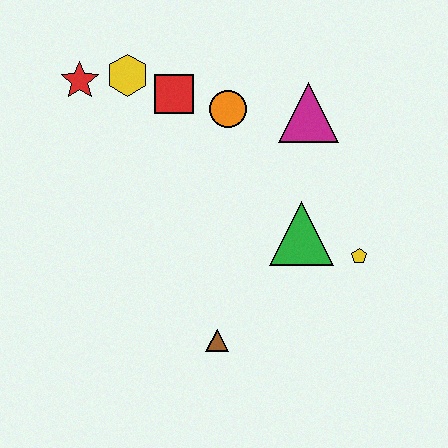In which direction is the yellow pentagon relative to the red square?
The yellow pentagon is to the right of the red square.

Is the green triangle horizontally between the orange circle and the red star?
No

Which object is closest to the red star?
The yellow hexagon is closest to the red star.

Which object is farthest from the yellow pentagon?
The red star is farthest from the yellow pentagon.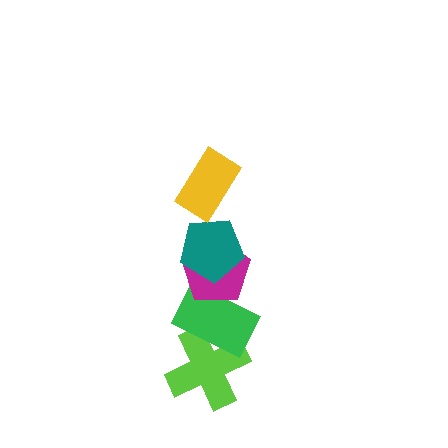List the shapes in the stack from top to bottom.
From top to bottom: the yellow rectangle, the teal pentagon, the magenta pentagon, the green rectangle, the lime cross.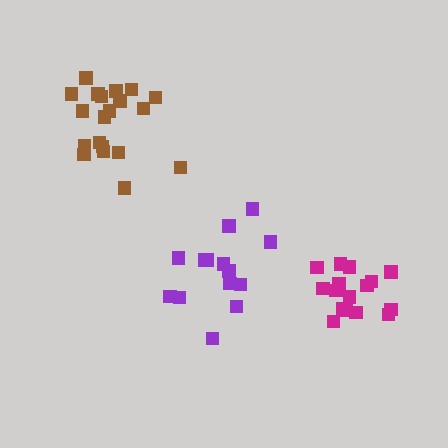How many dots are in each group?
Group 1: 14 dots, Group 2: 20 dots, Group 3: 16 dots (50 total).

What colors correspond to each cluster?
The clusters are colored: purple, brown, magenta.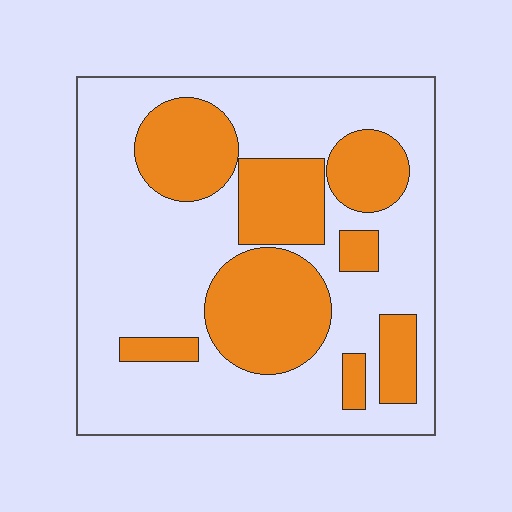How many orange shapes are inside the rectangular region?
8.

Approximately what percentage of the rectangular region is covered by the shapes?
Approximately 35%.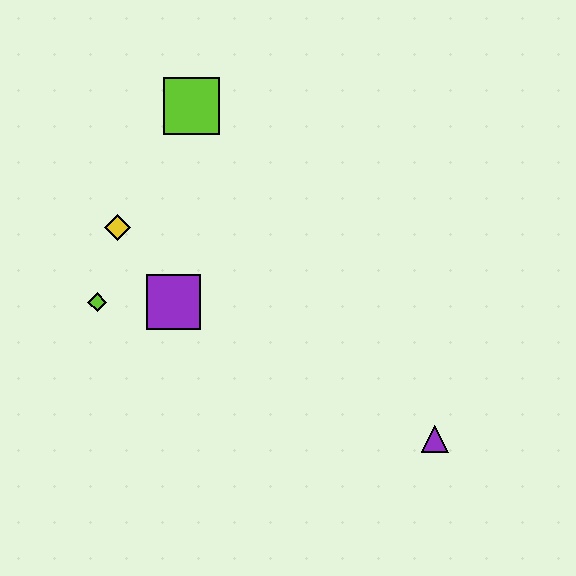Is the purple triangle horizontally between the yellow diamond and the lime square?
No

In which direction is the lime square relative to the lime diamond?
The lime square is above the lime diamond.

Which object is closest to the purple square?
The lime diamond is closest to the purple square.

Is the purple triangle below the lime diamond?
Yes